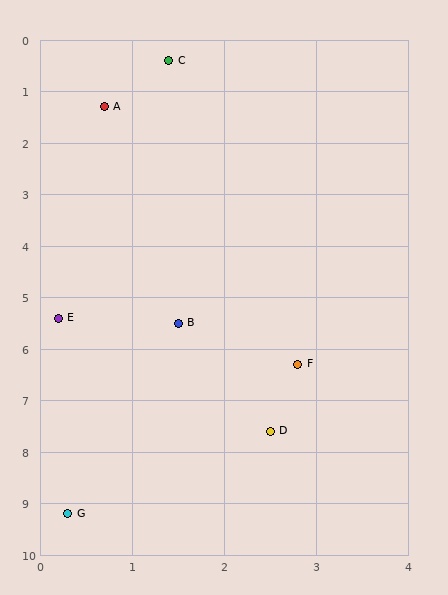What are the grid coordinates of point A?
Point A is at approximately (0.7, 1.3).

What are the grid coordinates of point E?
Point E is at approximately (0.2, 5.4).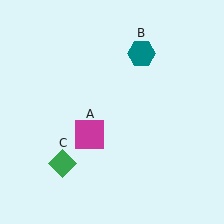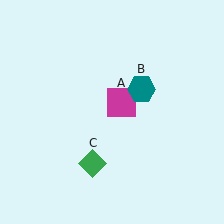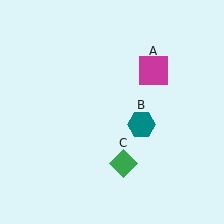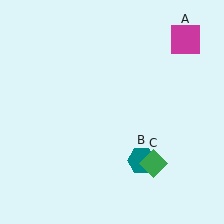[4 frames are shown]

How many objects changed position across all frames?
3 objects changed position: magenta square (object A), teal hexagon (object B), green diamond (object C).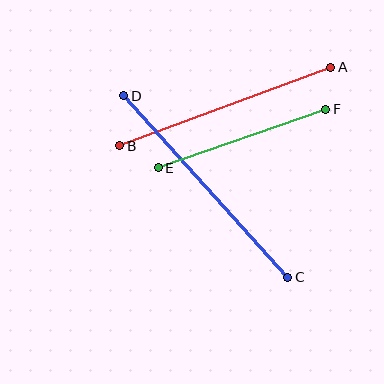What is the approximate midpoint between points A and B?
The midpoint is at approximately (225, 106) pixels.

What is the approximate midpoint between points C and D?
The midpoint is at approximately (206, 187) pixels.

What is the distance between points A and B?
The distance is approximately 225 pixels.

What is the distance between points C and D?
The distance is approximately 244 pixels.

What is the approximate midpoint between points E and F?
The midpoint is at approximately (242, 138) pixels.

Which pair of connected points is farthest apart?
Points C and D are farthest apart.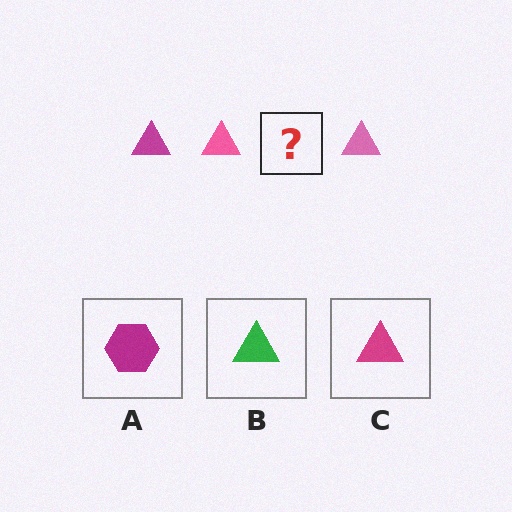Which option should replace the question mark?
Option C.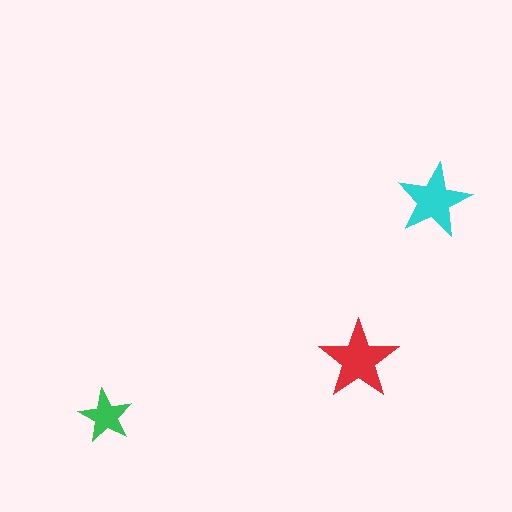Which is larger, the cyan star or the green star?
The cyan one.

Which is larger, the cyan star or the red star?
The red one.